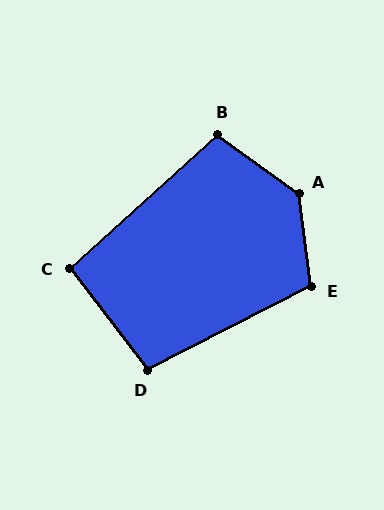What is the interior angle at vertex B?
Approximately 102 degrees (obtuse).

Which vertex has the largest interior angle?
A, at approximately 134 degrees.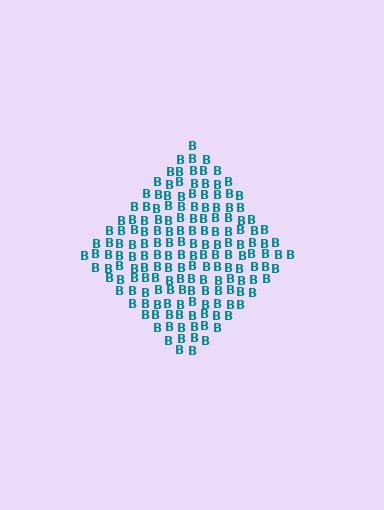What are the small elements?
The small elements are letter B's.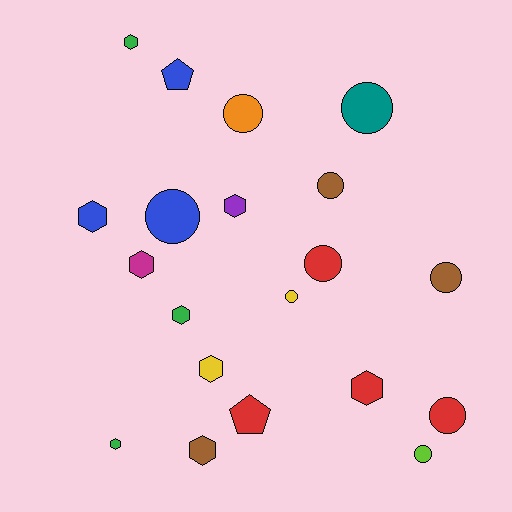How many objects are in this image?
There are 20 objects.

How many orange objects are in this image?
There is 1 orange object.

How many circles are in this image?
There are 9 circles.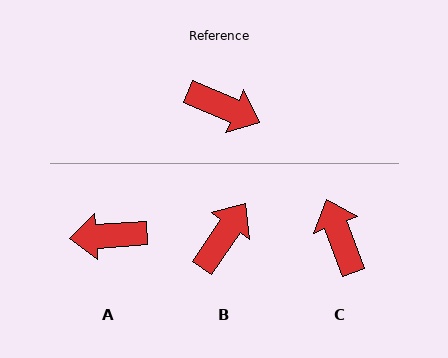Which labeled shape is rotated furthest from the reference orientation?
A, about 153 degrees away.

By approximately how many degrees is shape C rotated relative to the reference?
Approximately 134 degrees counter-clockwise.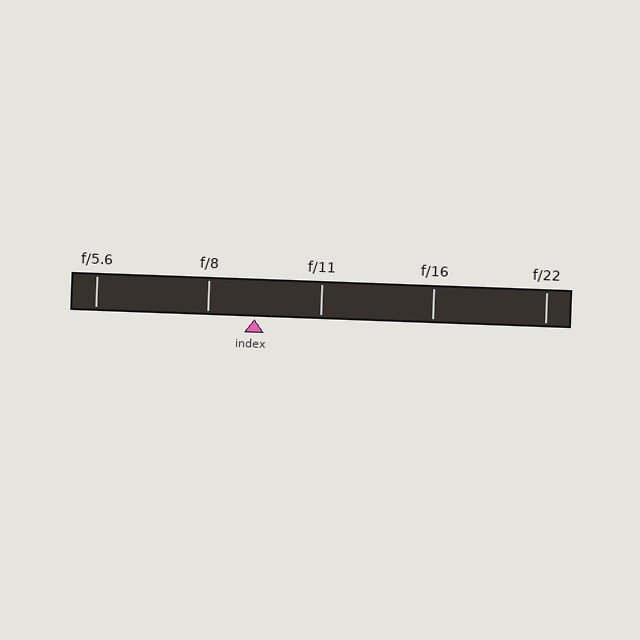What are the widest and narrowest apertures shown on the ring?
The widest aperture shown is f/5.6 and the narrowest is f/22.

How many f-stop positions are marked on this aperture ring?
There are 5 f-stop positions marked.